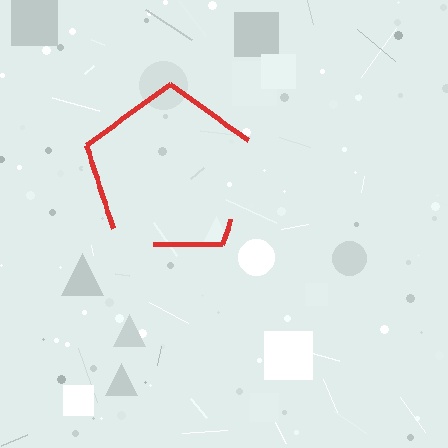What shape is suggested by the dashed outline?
The dashed outline suggests a pentagon.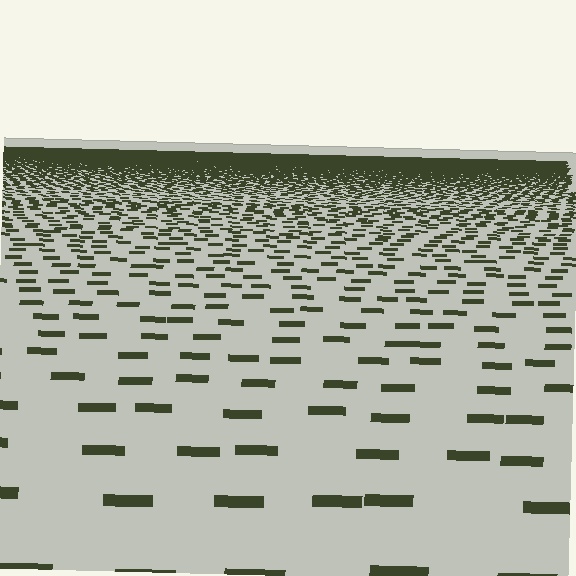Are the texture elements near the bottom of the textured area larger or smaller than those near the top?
Larger. Near the bottom, elements are closer to the viewer and appear at a bigger on-screen size.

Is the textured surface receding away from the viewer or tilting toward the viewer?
The surface is receding away from the viewer. Texture elements get smaller and denser toward the top.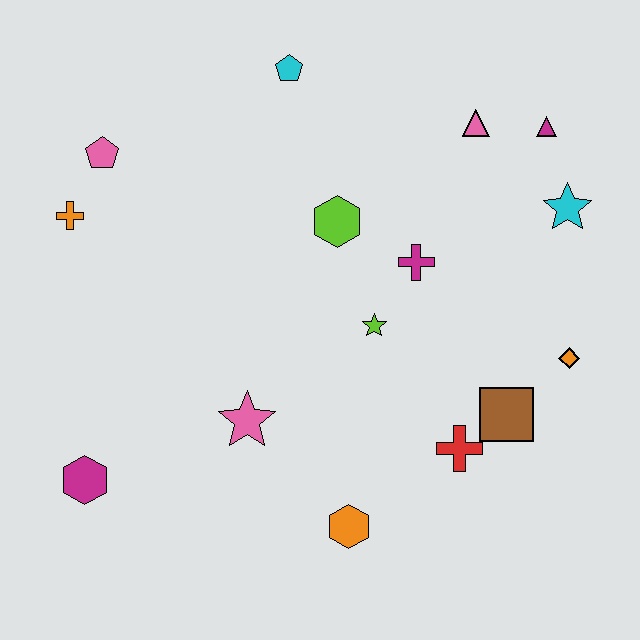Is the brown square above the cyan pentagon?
No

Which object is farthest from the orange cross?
The orange diamond is farthest from the orange cross.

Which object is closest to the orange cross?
The pink pentagon is closest to the orange cross.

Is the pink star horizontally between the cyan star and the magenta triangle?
No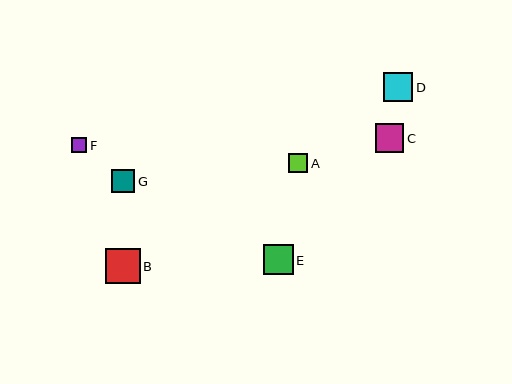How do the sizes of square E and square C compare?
Square E and square C are approximately the same size.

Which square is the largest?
Square B is the largest with a size of approximately 35 pixels.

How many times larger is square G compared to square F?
Square G is approximately 1.5 times the size of square F.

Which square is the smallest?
Square F is the smallest with a size of approximately 15 pixels.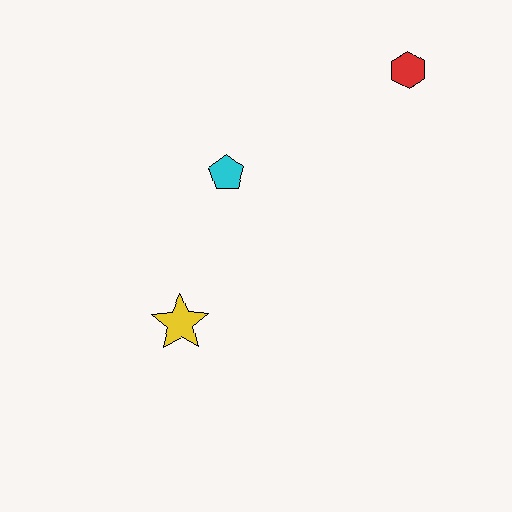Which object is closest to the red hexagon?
The cyan pentagon is closest to the red hexagon.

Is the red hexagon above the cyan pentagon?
Yes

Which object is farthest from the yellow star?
The red hexagon is farthest from the yellow star.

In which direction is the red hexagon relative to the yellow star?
The red hexagon is above the yellow star.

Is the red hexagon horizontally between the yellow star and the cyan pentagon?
No